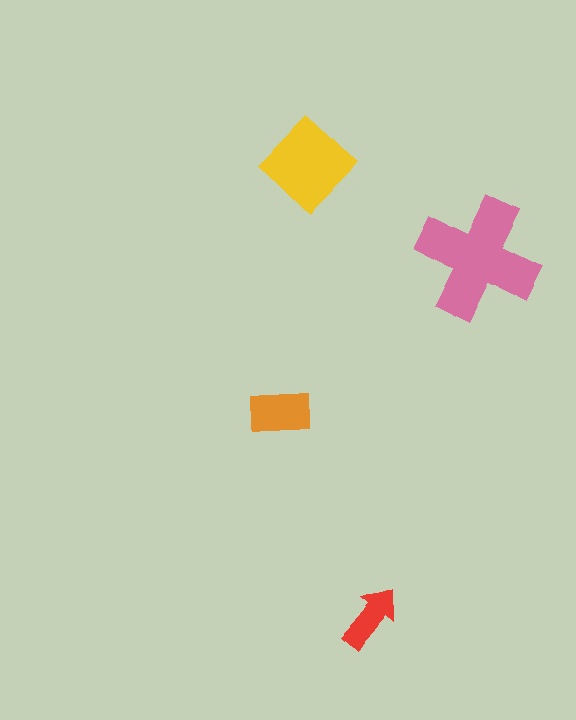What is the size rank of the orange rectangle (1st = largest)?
3rd.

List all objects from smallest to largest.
The red arrow, the orange rectangle, the yellow diamond, the pink cross.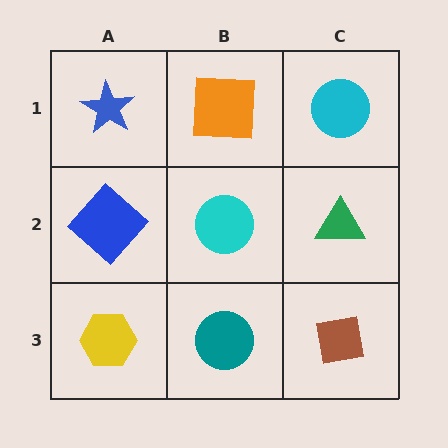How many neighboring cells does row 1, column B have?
3.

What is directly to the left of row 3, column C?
A teal circle.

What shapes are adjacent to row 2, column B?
An orange square (row 1, column B), a teal circle (row 3, column B), a blue diamond (row 2, column A), a green triangle (row 2, column C).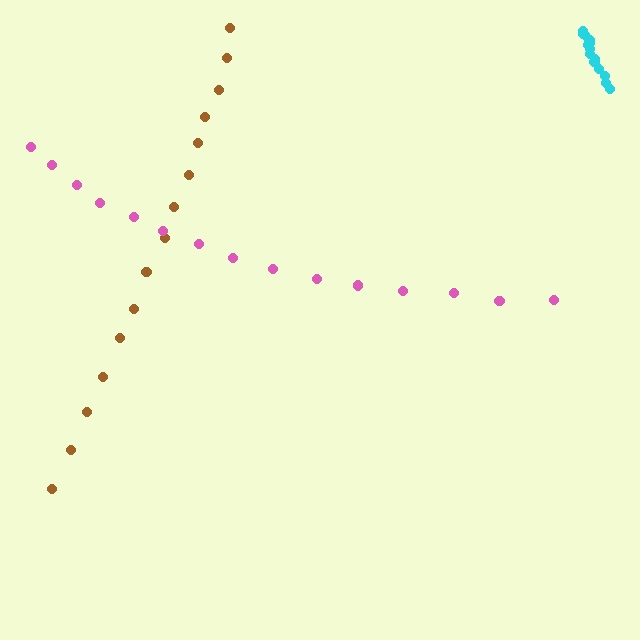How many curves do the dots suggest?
There are 3 distinct paths.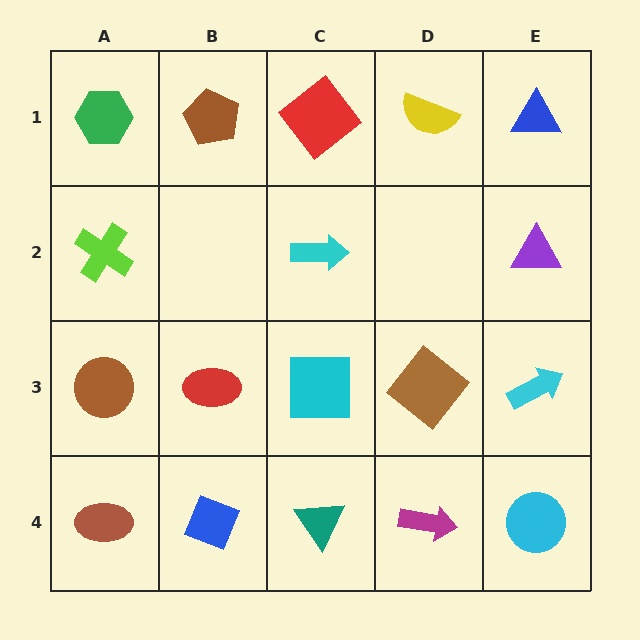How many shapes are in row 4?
5 shapes.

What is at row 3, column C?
A cyan square.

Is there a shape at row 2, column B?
No, that cell is empty.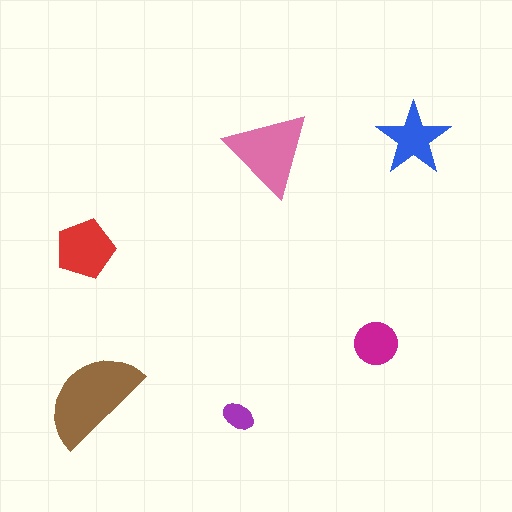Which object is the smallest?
The purple ellipse.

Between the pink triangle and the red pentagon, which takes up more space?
The pink triangle.